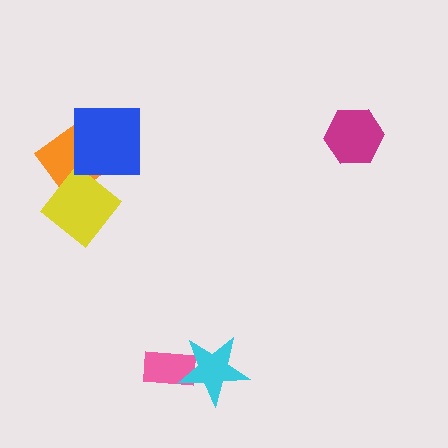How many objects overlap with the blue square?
1 object overlaps with the blue square.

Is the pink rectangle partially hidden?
Yes, it is partially covered by another shape.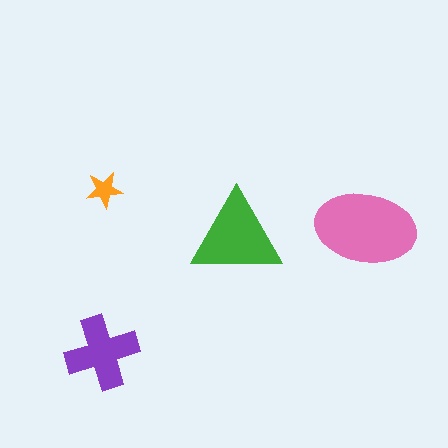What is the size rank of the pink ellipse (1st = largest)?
1st.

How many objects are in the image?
There are 4 objects in the image.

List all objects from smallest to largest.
The orange star, the purple cross, the green triangle, the pink ellipse.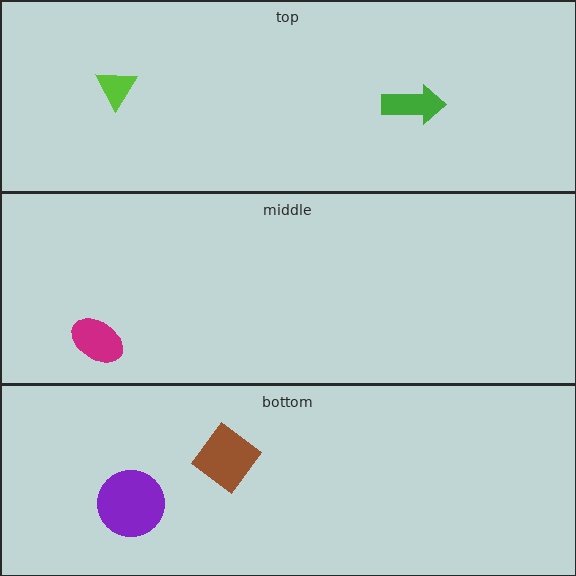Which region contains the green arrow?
The top region.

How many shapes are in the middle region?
1.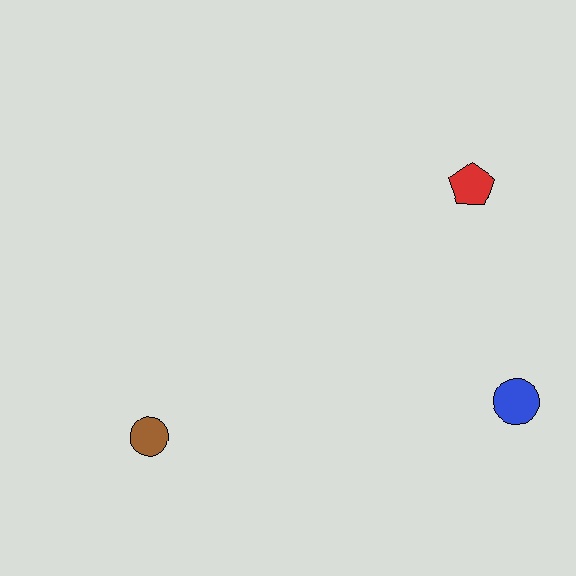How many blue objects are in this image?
There is 1 blue object.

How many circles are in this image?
There are 2 circles.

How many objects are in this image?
There are 3 objects.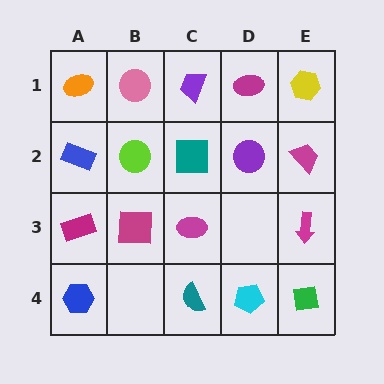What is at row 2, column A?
A blue rectangle.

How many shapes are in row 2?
5 shapes.